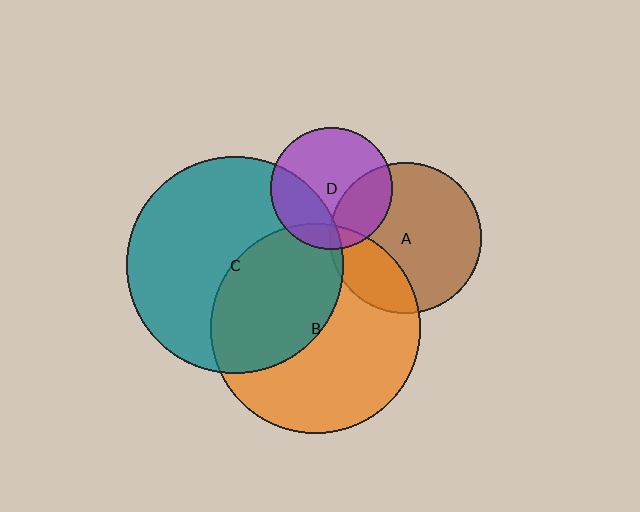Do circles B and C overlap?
Yes.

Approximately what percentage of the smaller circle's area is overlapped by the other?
Approximately 45%.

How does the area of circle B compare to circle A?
Approximately 1.9 times.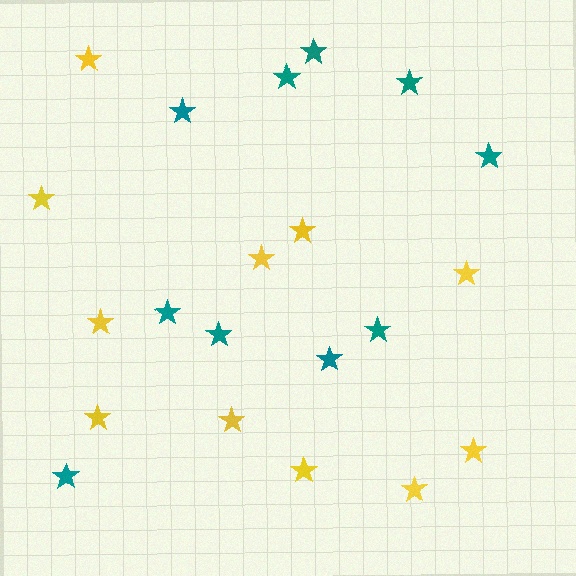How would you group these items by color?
There are 2 groups: one group of yellow stars (11) and one group of teal stars (10).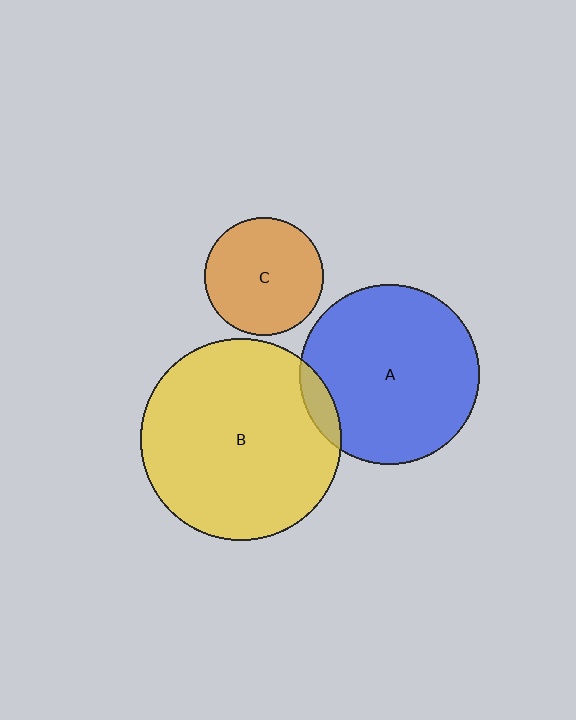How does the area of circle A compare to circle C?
Approximately 2.3 times.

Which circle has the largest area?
Circle B (yellow).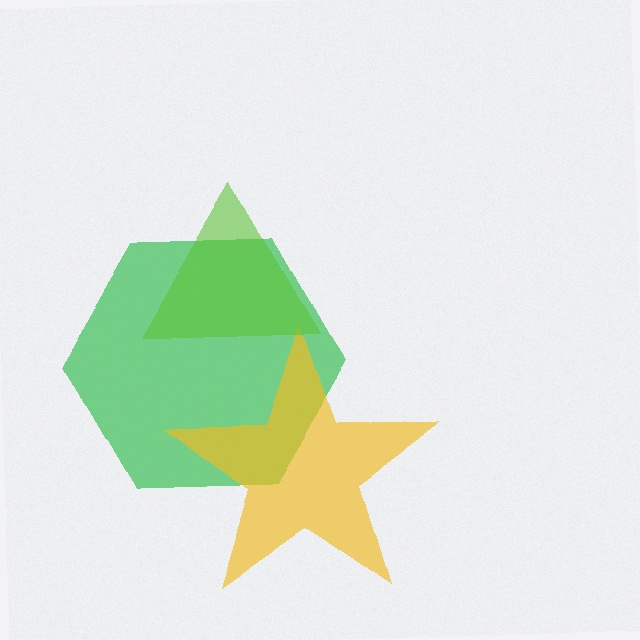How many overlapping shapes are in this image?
There are 3 overlapping shapes in the image.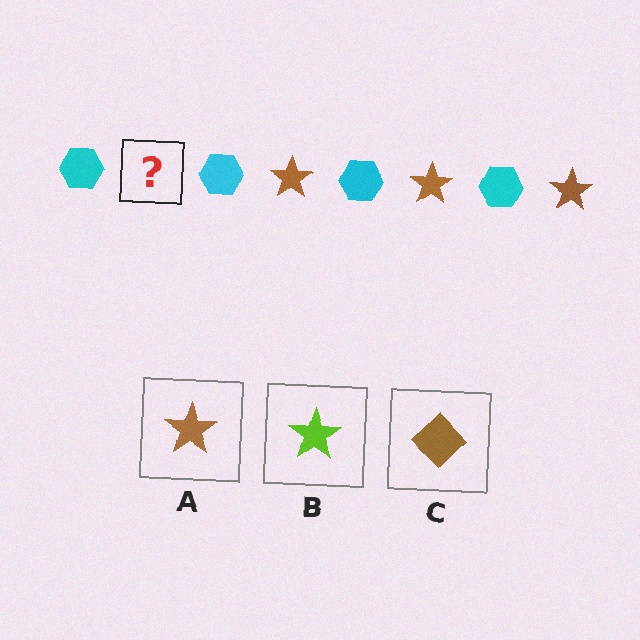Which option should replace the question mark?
Option A.